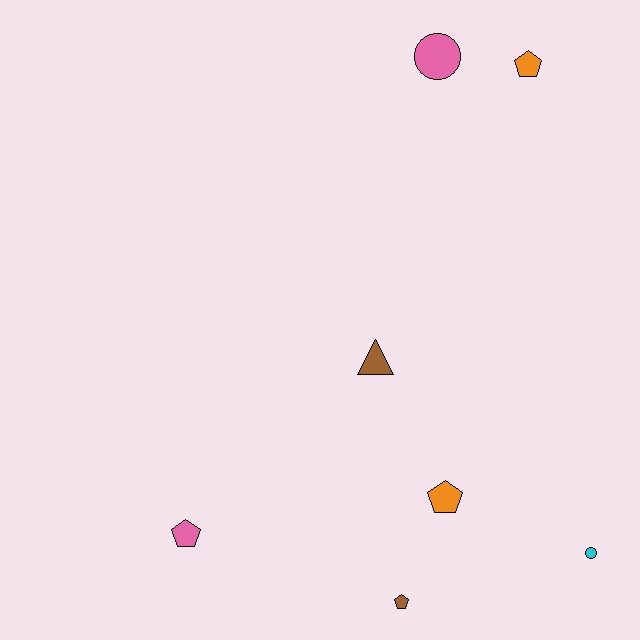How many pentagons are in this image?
There are 4 pentagons.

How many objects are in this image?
There are 7 objects.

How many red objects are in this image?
There are no red objects.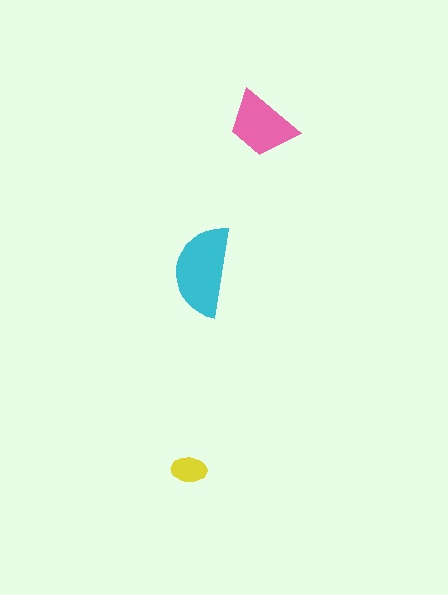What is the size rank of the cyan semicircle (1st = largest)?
1st.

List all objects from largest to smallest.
The cyan semicircle, the pink trapezoid, the yellow ellipse.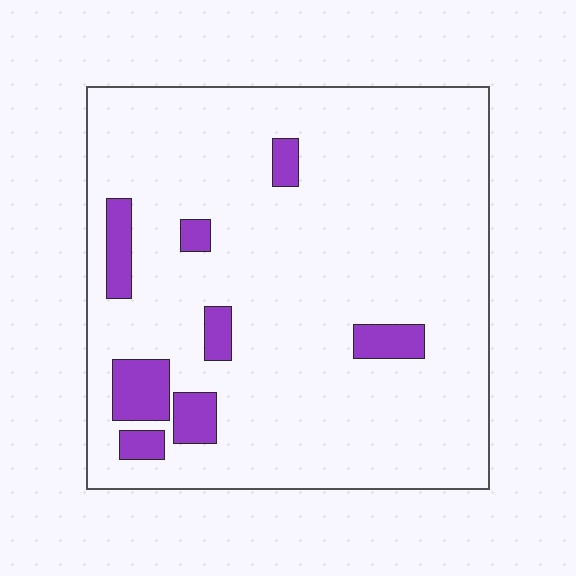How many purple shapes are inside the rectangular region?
8.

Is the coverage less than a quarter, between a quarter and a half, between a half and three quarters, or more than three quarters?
Less than a quarter.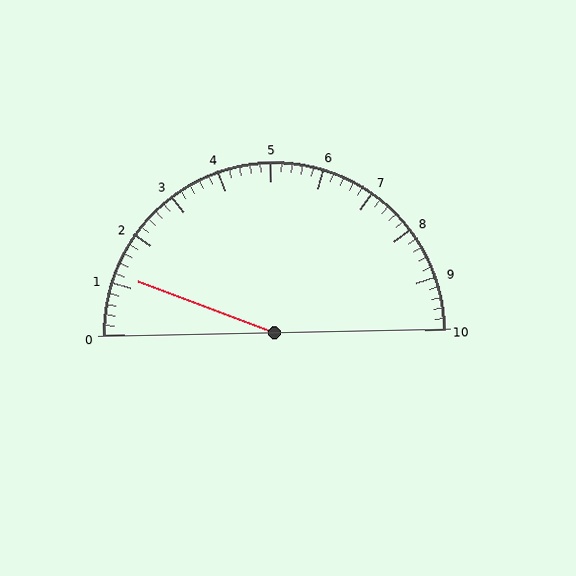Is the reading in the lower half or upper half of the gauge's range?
The reading is in the lower half of the range (0 to 10).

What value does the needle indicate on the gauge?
The needle indicates approximately 1.2.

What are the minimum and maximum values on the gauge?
The gauge ranges from 0 to 10.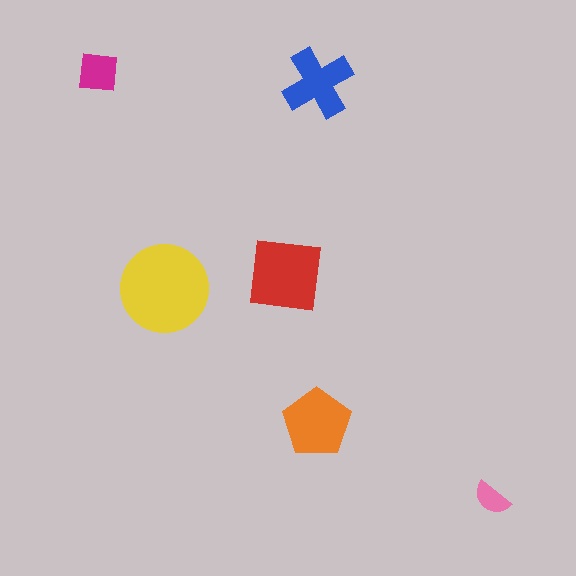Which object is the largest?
The yellow circle.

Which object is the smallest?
The pink semicircle.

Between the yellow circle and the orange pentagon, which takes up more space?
The yellow circle.